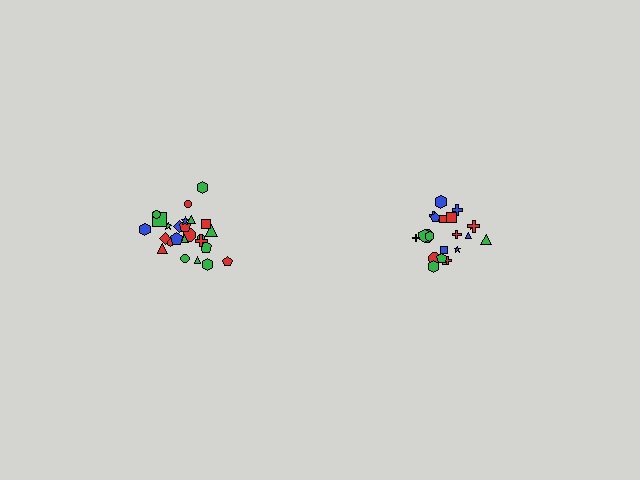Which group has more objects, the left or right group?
The left group.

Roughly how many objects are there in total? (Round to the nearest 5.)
Roughly 45 objects in total.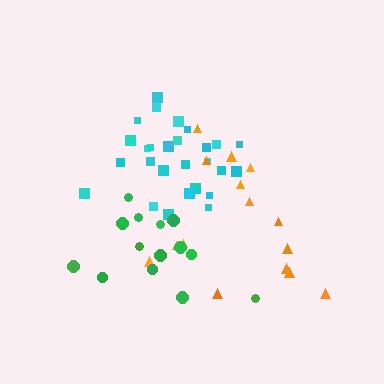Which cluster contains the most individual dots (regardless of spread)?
Cyan (28).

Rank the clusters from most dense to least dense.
cyan, green, orange.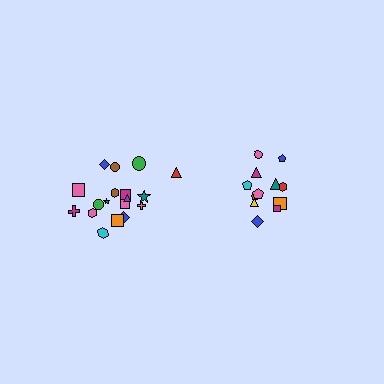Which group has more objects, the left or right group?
The left group.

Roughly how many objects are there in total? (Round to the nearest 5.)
Roughly 30 objects in total.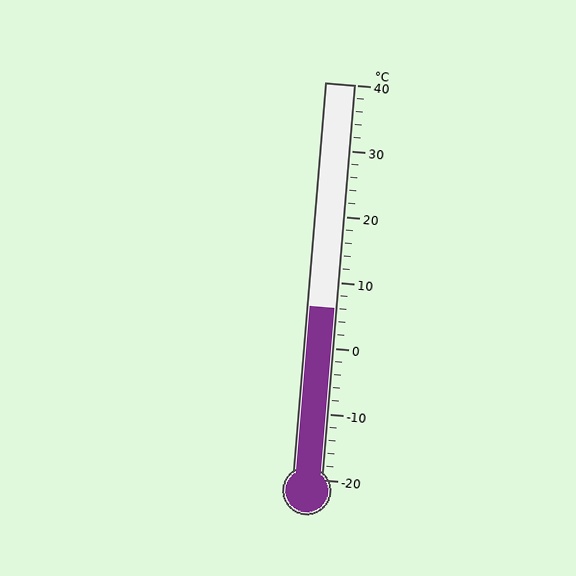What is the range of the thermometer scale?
The thermometer scale ranges from -20°C to 40°C.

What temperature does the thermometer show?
The thermometer shows approximately 6°C.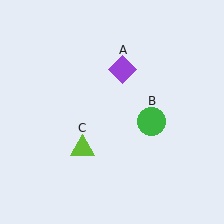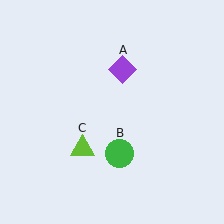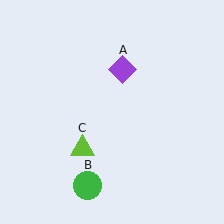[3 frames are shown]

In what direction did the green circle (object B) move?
The green circle (object B) moved down and to the left.